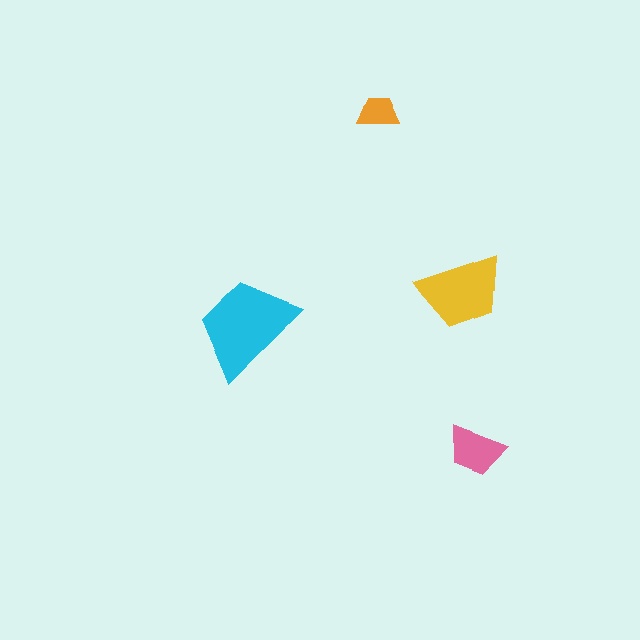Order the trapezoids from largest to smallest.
the cyan one, the yellow one, the pink one, the orange one.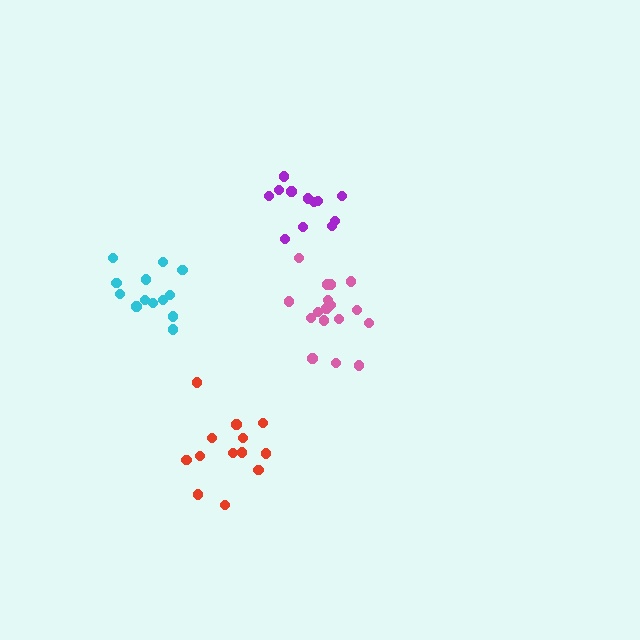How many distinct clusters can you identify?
There are 4 distinct clusters.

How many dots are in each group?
Group 1: 17 dots, Group 2: 12 dots, Group 3: 13 dots, Group 4: 13 dots (55 total).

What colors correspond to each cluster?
The clusters are colored: pink, purple, red, cyan.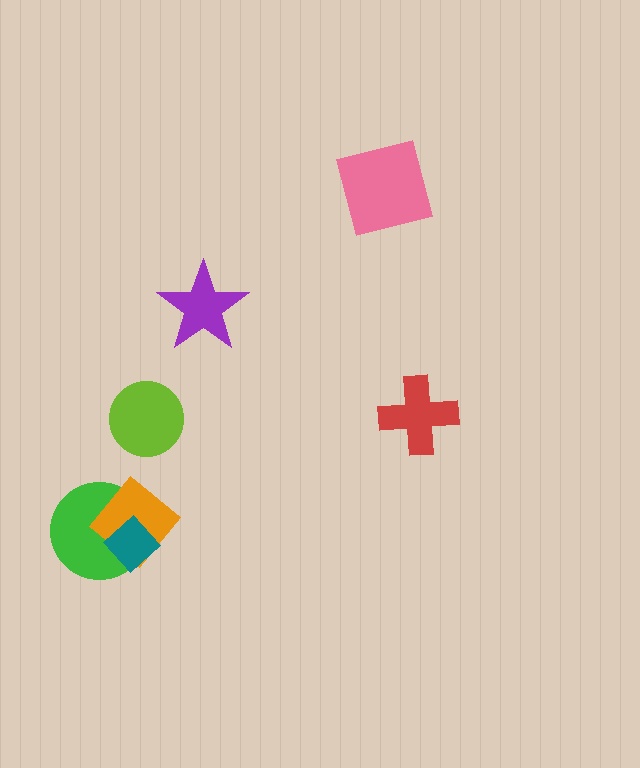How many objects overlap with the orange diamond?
2 objects overlap with the orange diamond.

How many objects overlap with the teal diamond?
2 objects overlap with the teal diamond.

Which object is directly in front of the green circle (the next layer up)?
The orange diamond is directly in front of the green circle.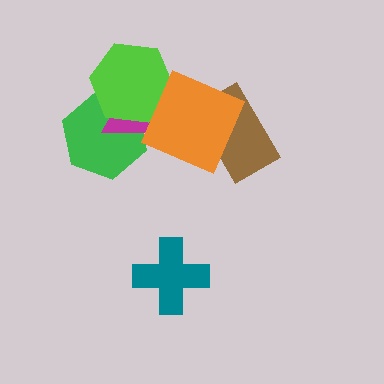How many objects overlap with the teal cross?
0 objects overlap with the teal cross.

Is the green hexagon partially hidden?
Yes, it is partially covered by another shape.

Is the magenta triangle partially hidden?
Yes, it is partially covered by another shape.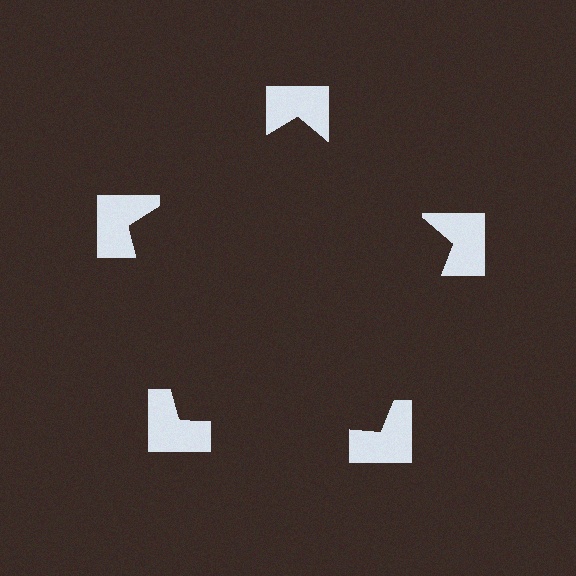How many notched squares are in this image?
There are 5 — one at each vertex of the illusory pentagon.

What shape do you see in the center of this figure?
An illusory pentagon — its edges are inferred from the aligned wedge cuts in the notched squares, not physically drawn.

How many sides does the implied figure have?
5 sides.